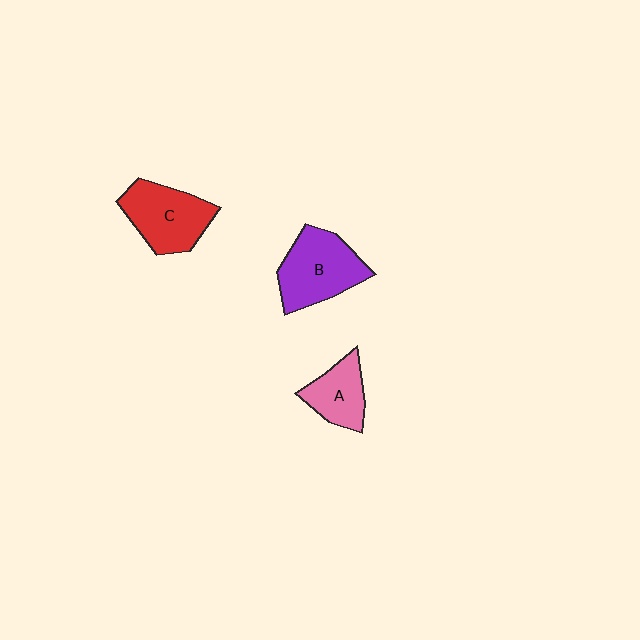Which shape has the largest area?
Shape B (purple).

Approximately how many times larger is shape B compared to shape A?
Approximately 1.6 times.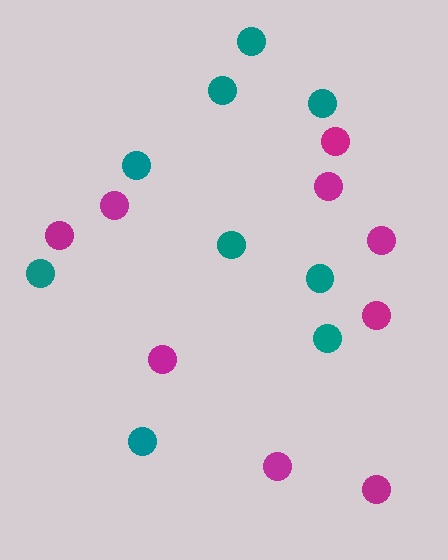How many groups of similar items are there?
There are 2 groups: one group of teal circles (9) and one group of magenta circles (9).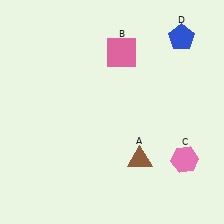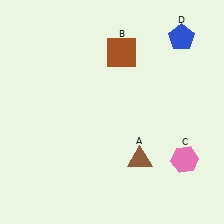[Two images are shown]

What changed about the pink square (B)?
In Image 1, B is pink. In Image 2, it changed to brown.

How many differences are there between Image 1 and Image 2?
There is 1 difference between the two images.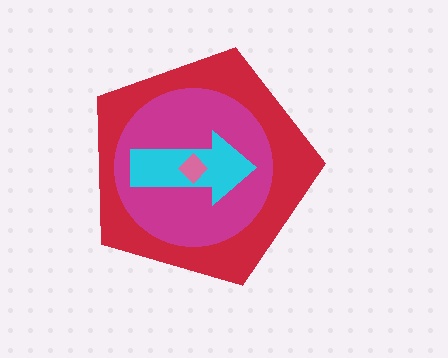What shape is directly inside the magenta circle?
The cyan arrow.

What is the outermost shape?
The red pentagon.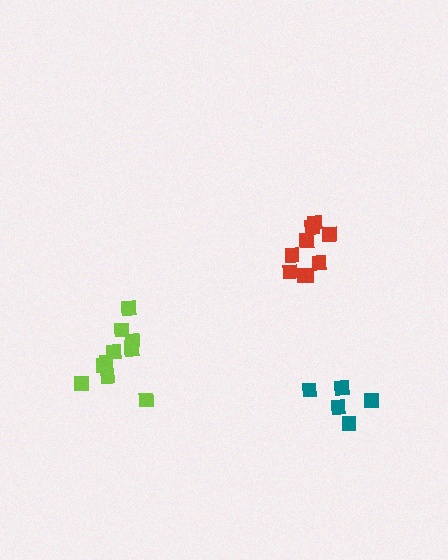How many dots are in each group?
Group 1: 9 dots, Group 2: 11 dots, Group 3: 5 dots (25 total).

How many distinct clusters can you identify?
There are 3 distinct clusters.